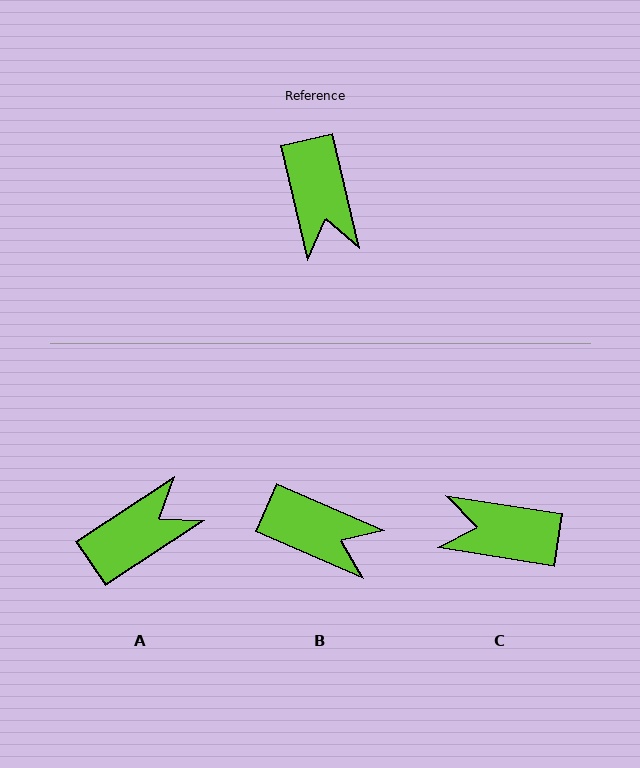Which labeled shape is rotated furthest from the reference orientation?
C, about 112 degrees away.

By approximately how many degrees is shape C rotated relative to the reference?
Approximately 112 degrees clockwise.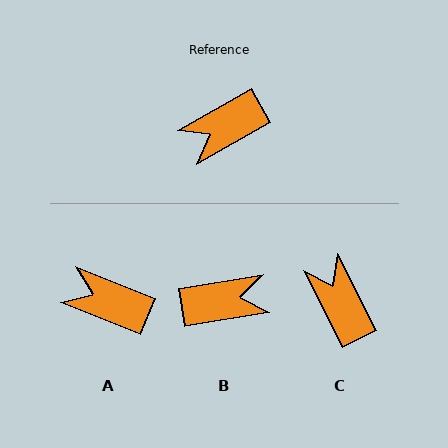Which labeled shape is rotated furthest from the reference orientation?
B, about 160 degrees away.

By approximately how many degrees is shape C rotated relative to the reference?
Approximately 92 degrees clockwise.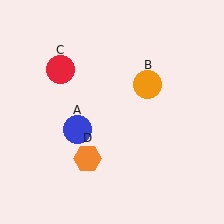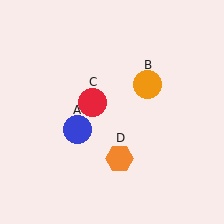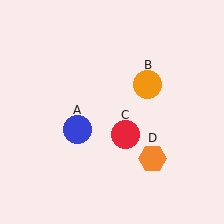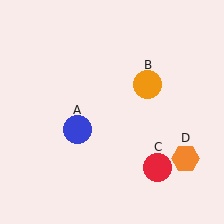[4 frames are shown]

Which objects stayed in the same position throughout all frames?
Blue circle (object A) and orange circle (object B) remained stationary.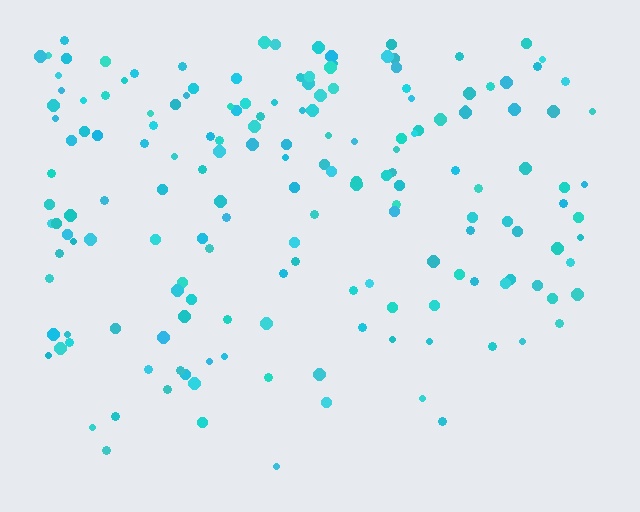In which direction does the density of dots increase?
From bottom to top, with the top side densest.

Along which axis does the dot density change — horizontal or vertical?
Vertical.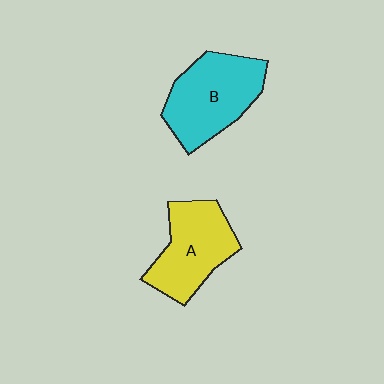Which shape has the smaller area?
Shape A (yellow).